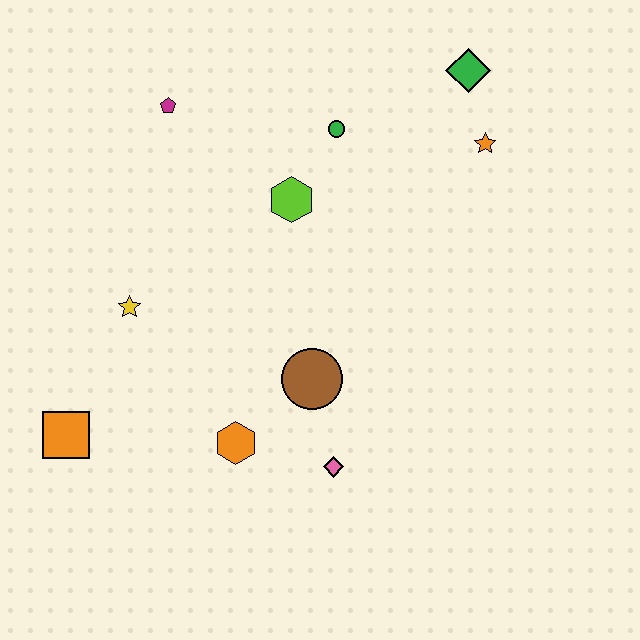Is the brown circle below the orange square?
No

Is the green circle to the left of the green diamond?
Yes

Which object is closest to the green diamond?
The orange star is closest to the green diamond.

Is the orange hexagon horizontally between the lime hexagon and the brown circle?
No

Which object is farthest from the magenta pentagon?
The pink diamond is farthest from the magenta pentagon.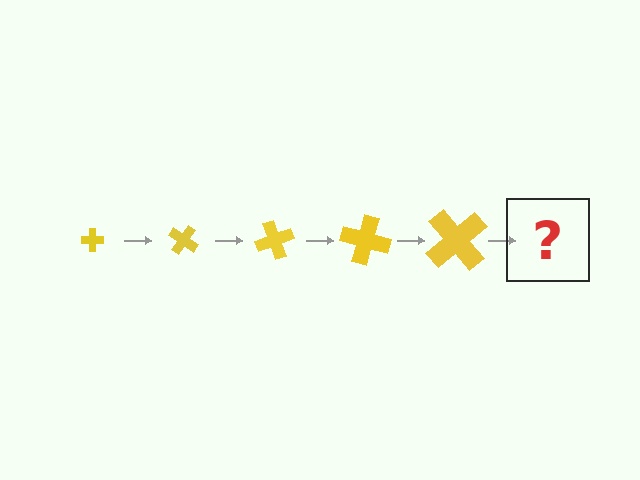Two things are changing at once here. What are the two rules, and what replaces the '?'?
The two rules are that the cross grows larger each step and it rotates 35 degrees each step. The '?' should be a cross, larger than the previous one and rotated 175 degrees from the start.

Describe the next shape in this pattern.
It should be a cross, larger than the previous one and rotated 175 degrees from the start.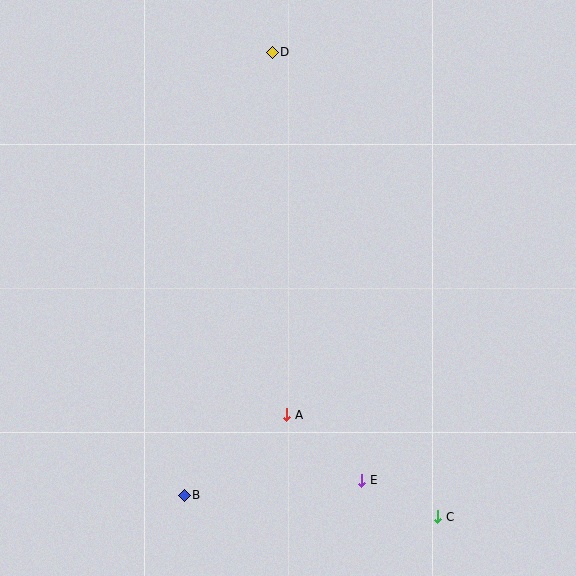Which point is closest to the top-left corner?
Point D is closest to the top-left corner.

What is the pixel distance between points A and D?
The distance between A and D is 363 pixels.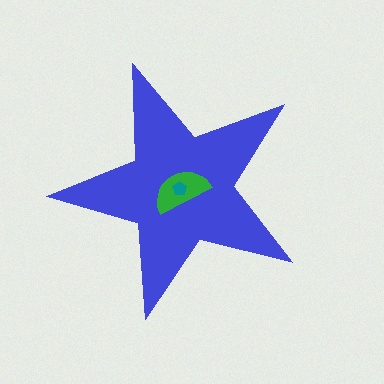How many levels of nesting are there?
3.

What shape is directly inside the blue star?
The green semicircle.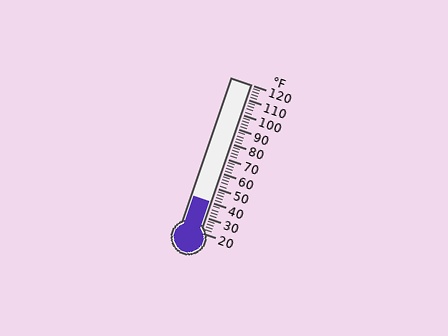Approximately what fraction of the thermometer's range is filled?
The thermometer is filled to approximately 20% of its range.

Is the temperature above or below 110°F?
The temperature is below 110°F.